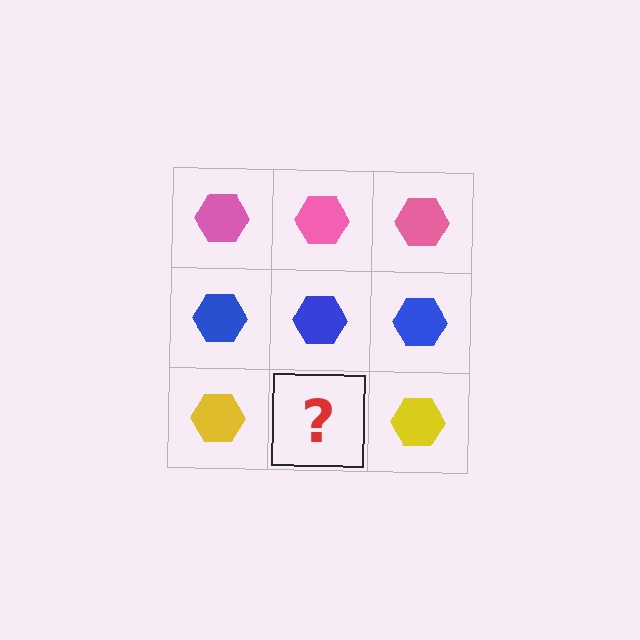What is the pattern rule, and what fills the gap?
The rule is that each row has a consistent color. The gap should be filled with a yellow hexagon.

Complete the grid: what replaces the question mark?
The question mark should be replaced with a yellow hexagon.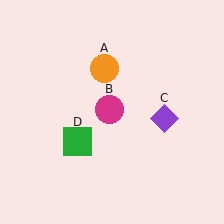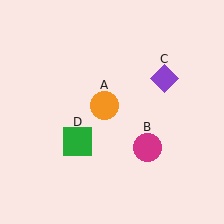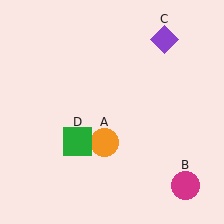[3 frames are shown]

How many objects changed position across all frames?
3 objects changed position: orange circle (object A), magenta circle (object B), purple diamond (object C).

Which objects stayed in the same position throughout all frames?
Green square (object D) remained stationary.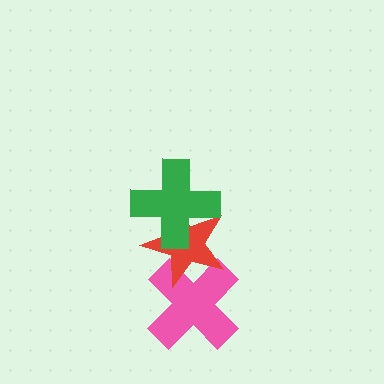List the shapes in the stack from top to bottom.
From top to bottom: the green cross, the red star, the pink cross.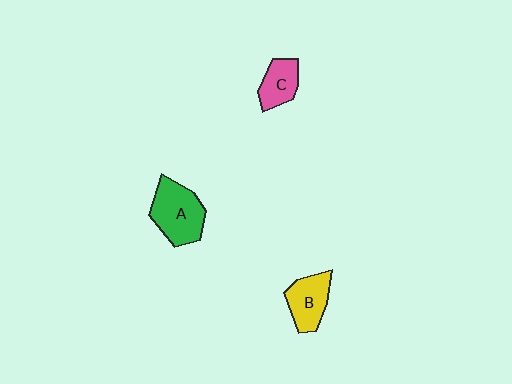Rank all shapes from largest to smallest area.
From largest to smallest: A (green), B (yellow), C (pink).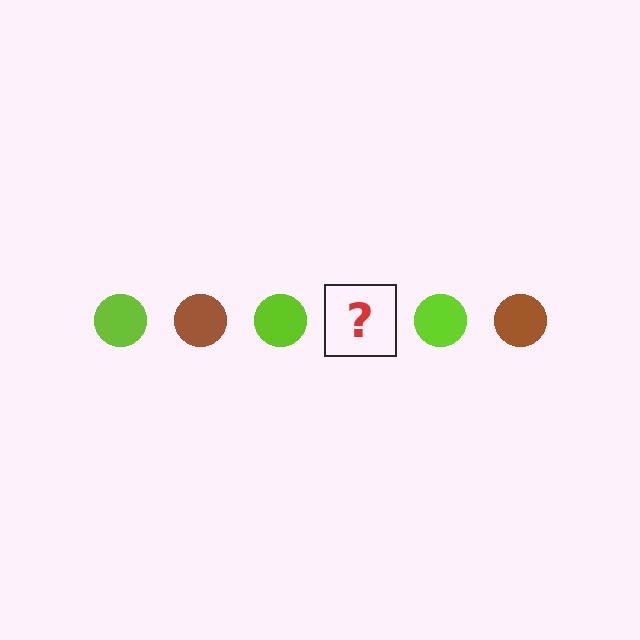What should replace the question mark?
The question mark should be replaced with a brown circle.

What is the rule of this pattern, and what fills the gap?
The rule is that the pattern cycles through lime, brown circles. The gap should be filled with a brown circle.